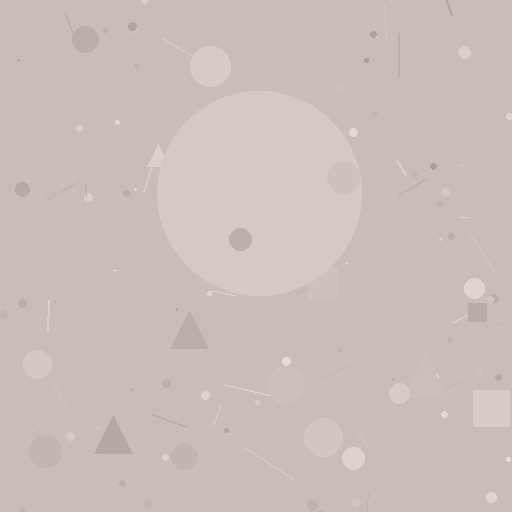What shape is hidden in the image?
A circle is hidden in the image.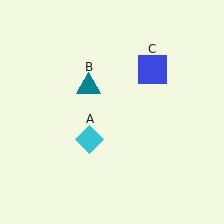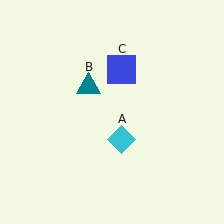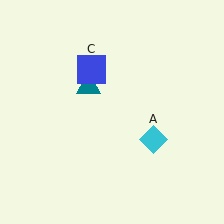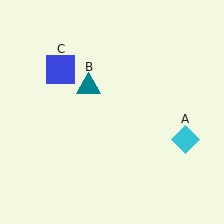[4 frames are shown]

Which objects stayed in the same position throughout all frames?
Teal triangle (object B) remained stationary.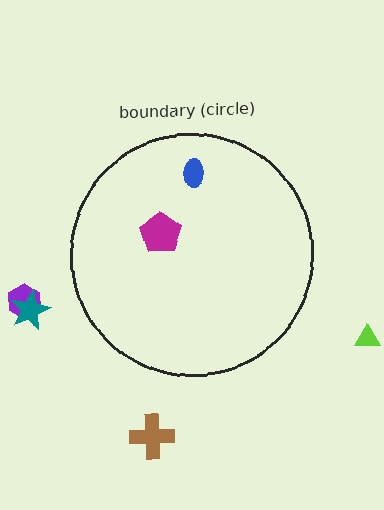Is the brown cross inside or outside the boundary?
Outside.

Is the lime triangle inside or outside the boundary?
Outside.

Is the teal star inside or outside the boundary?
Outside.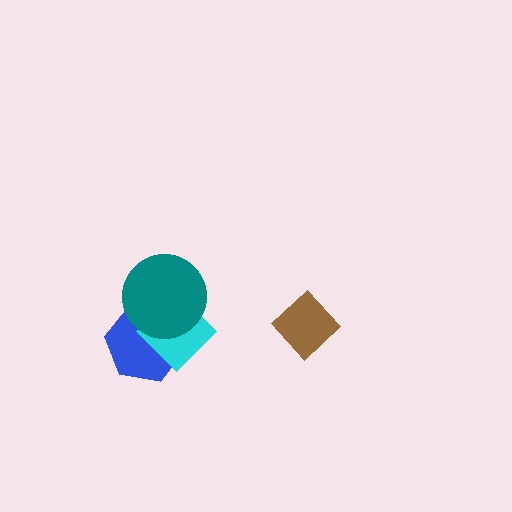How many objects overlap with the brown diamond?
0 objects overlap with the brown diamond.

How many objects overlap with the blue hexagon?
2 objects overlap with the blue hexagon.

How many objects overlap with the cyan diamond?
2 objects overlap with the cyan diamond.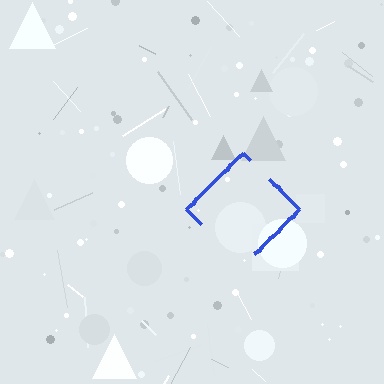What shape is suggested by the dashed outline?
The dashed outline suggests a diamond.